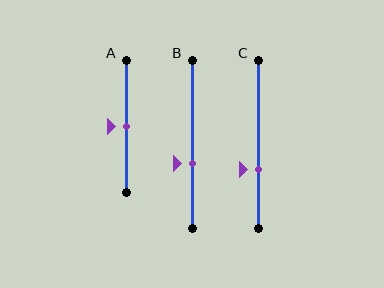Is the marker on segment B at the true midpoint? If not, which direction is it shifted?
No, the marker on segment B is shifted downward by about 11% of the segment length.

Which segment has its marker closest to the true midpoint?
Segment A has its marker closest to the true midpoint.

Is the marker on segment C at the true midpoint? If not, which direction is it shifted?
No, the marker on segment C is shifted downward by about 15% of the segment length.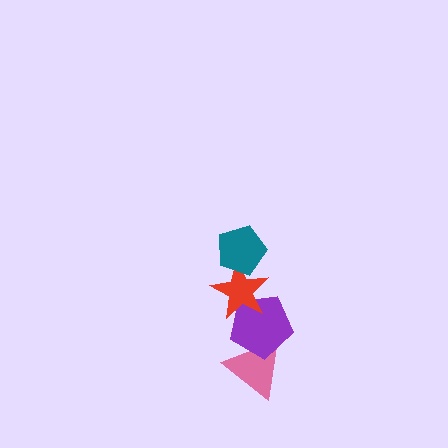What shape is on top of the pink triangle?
The purple pentagon is on top of the pink triangle.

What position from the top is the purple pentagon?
The purple pentagon is 3rd from the top.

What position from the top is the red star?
The red star is 2nd from the top.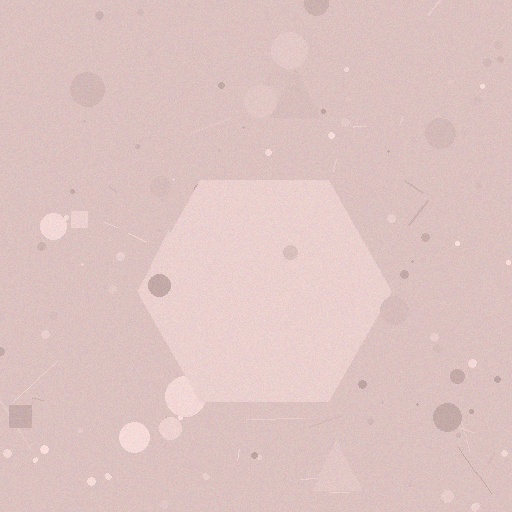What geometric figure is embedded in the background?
A hexagon is embedded in the background.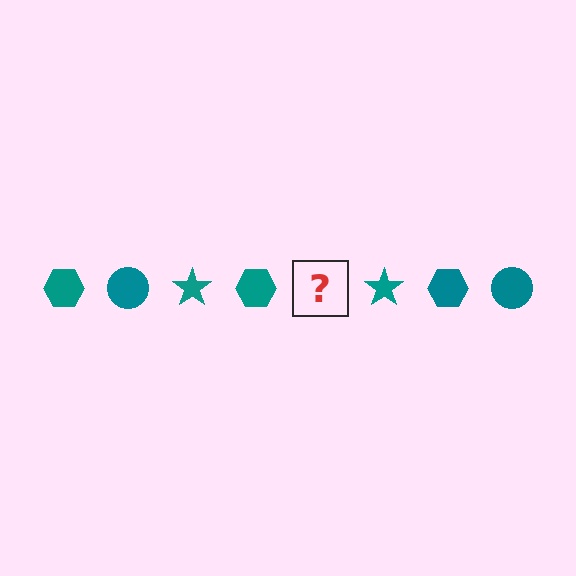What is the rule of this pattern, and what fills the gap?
The rule is that the pattern cycles through hexagon, circle, star shapes in teal. The gap should be filled with a teal circle.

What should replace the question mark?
The question mark should be replaced with a teal circle.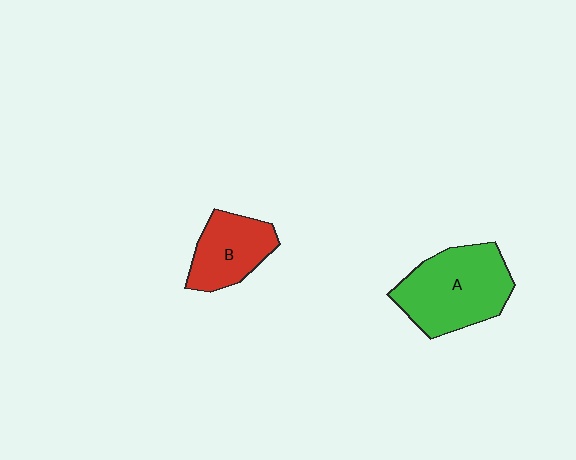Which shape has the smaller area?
Shape B (red).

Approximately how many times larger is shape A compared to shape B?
Approximately 1.6 times.